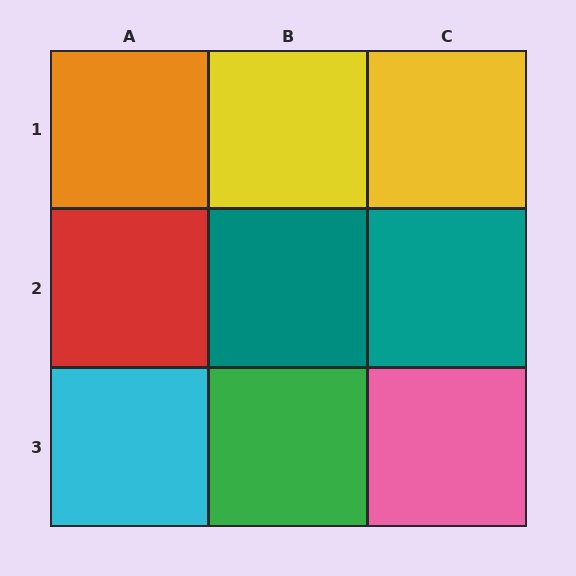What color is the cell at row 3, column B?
Green.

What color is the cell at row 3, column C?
Pink.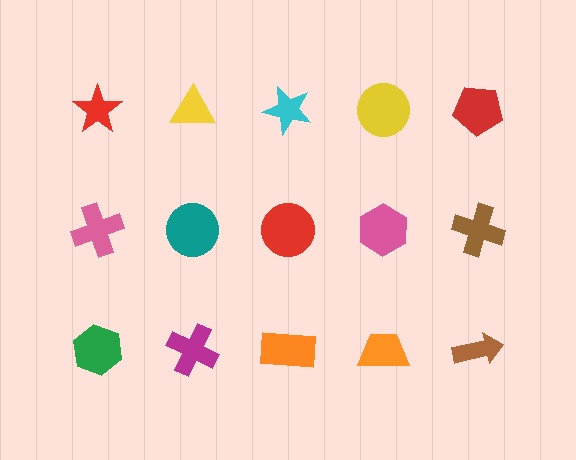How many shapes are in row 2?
5 shapes.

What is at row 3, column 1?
A green hexagon.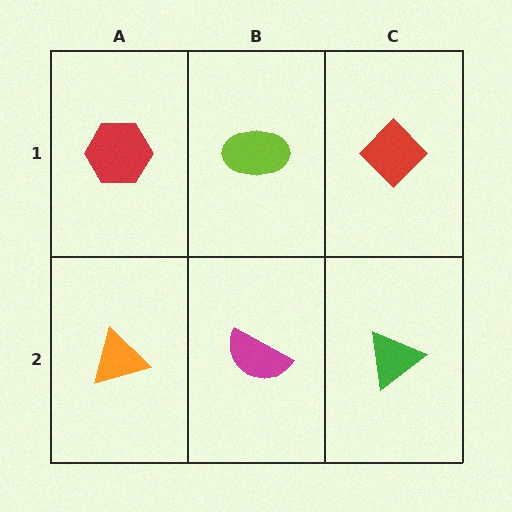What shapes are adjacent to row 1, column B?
A magenta semicircle (row 2, column B), a red hexagon (row 1, column A), a red diamond (row 1, column C).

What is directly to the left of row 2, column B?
An orange triangle.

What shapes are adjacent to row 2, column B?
A lime ellipse (row 1, column B), an orange triangle (row 2, column A), a green triangle (row 2, column C).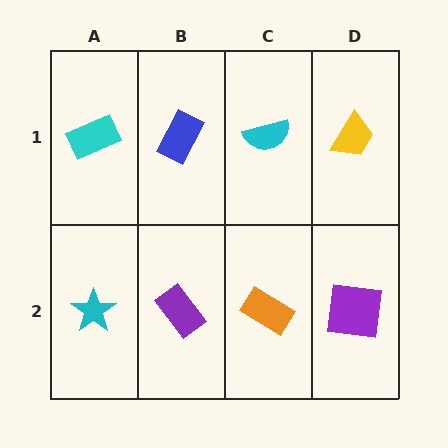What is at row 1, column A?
A cyan rectangle.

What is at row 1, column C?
A cyan semicircle.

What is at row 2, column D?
A purple square.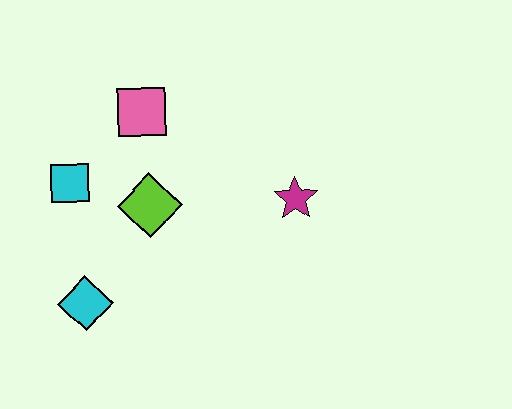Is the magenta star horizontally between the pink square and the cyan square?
No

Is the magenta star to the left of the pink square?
No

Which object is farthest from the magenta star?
The cyan diamond is farthest from the magenta star.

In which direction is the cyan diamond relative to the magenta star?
The cyan diamond is to the left of the magenta star.